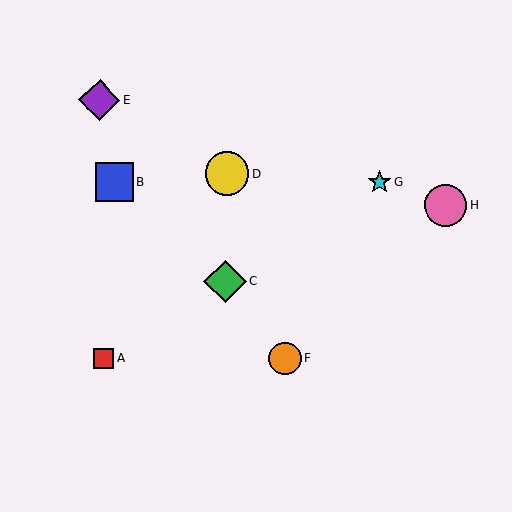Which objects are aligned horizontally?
Objects A, F are aligned horizontally.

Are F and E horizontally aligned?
No, F is at y≈358 and E is at y≈100.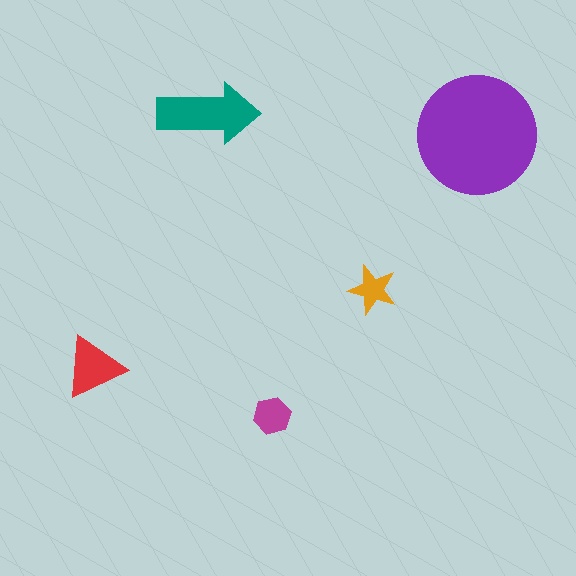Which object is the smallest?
The orange star.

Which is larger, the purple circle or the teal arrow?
The purple circle.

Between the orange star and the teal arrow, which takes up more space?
The teal arrow.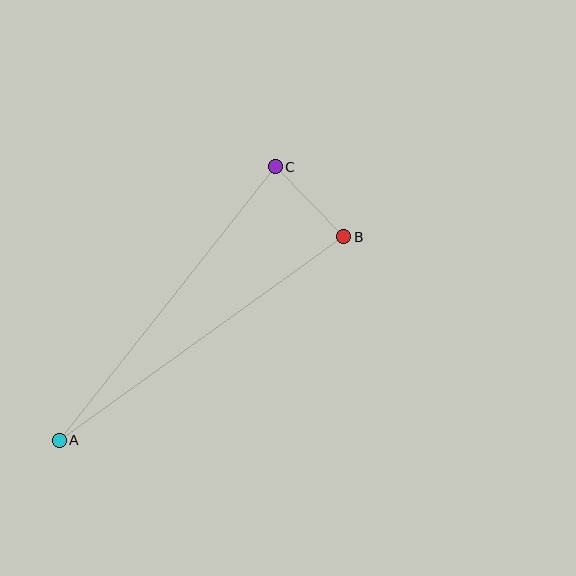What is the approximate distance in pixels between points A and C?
The distance between A and C is approximately 348 pixels.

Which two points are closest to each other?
Points B and C are closest to each other.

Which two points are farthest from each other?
Points A and B are farthest from each other.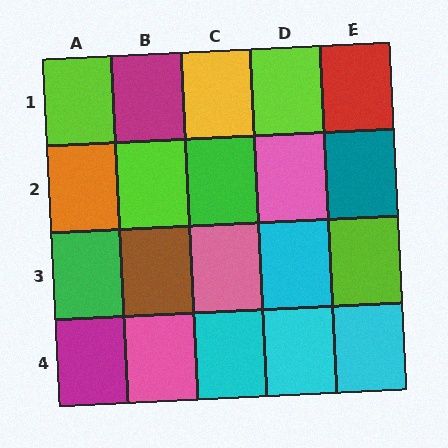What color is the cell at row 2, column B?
Lime.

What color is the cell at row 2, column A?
Orange.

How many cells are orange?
1 cell is orange.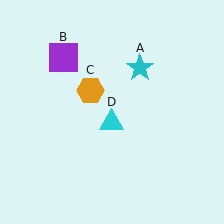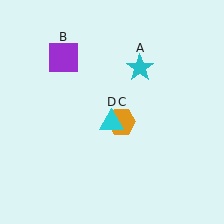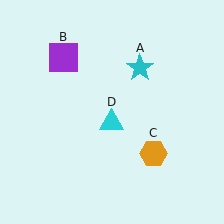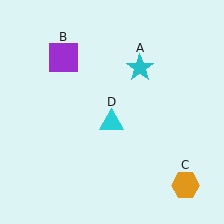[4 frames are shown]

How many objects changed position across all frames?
1 object changed position: orange hexagon (object C).